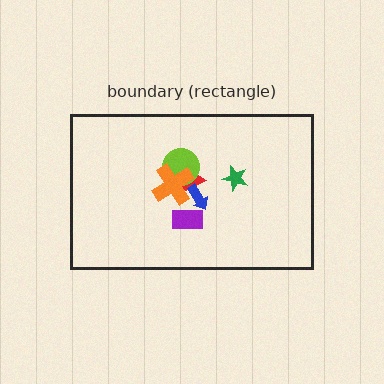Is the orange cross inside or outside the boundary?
Inside.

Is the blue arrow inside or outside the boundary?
Inside.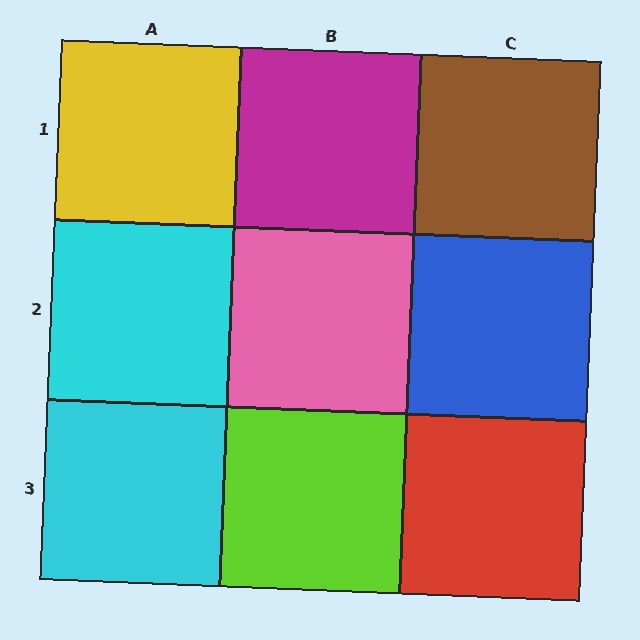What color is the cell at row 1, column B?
Magenta.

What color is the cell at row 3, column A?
Cyan.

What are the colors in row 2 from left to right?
Cyan, pink, blue.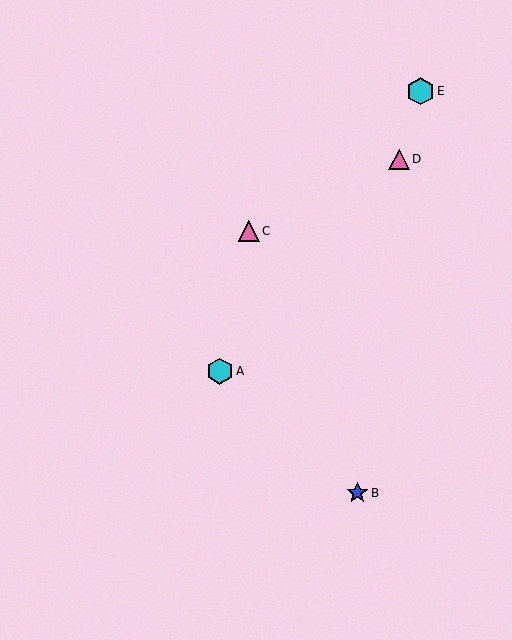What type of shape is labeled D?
Shape D is a pink triangle.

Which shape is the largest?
The cyan hexagon (labeled E) is the largest.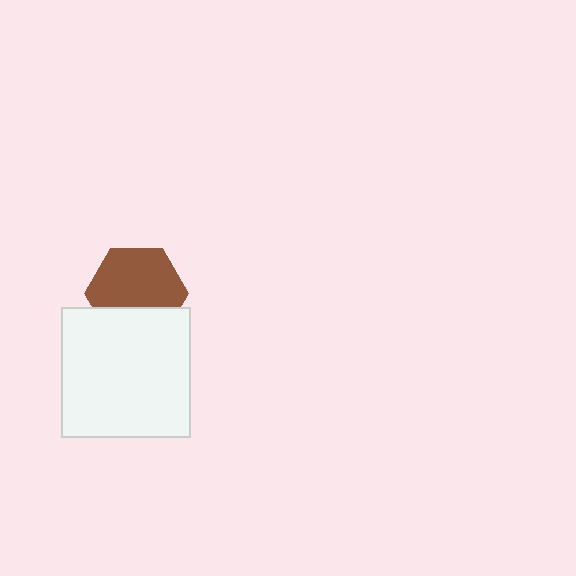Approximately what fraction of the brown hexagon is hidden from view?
Roughly 31% of the brown hexagon is hidden behind the white square.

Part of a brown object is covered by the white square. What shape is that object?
It is a hexagon.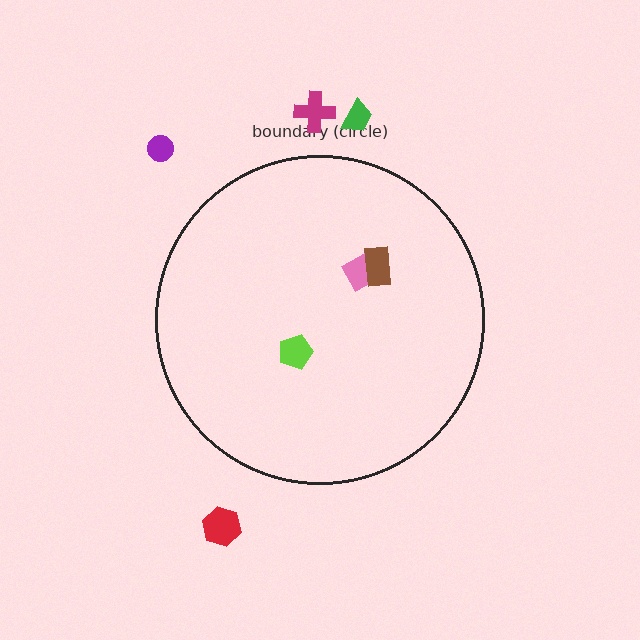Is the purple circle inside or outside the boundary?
Outside.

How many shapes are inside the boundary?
3 inside, 4 outside.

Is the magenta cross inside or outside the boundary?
Outside.